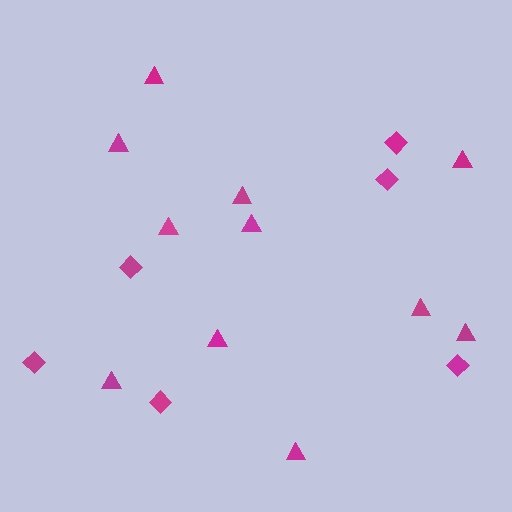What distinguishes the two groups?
There are 2 groups: one group of triangles (11) and one group of diamonds (6).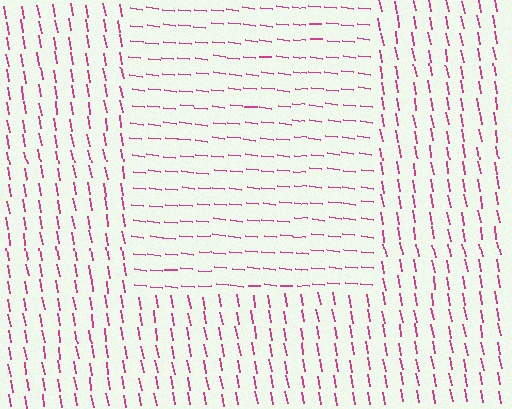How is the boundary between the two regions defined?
The boundary is defined purely by a change in line orientation (approximately 74 degrees difference). All lines are the same color and thickness.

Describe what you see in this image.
The image is filled with small magenta line segments. A rectangle region in the image has lines oriented differently from the surrounding lines, creating a visible texture boundary.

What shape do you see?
I see a rectangle.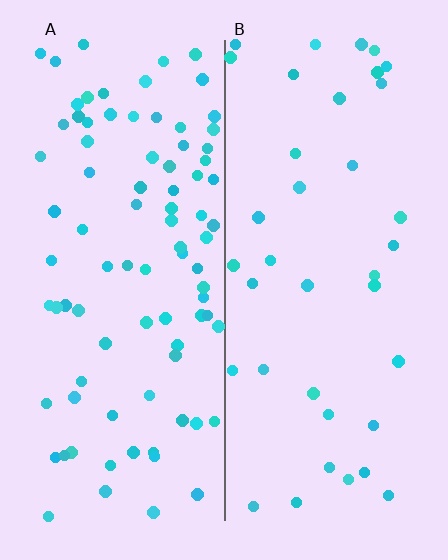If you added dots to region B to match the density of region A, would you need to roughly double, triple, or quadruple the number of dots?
Approximately double.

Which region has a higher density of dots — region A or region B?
A (the left).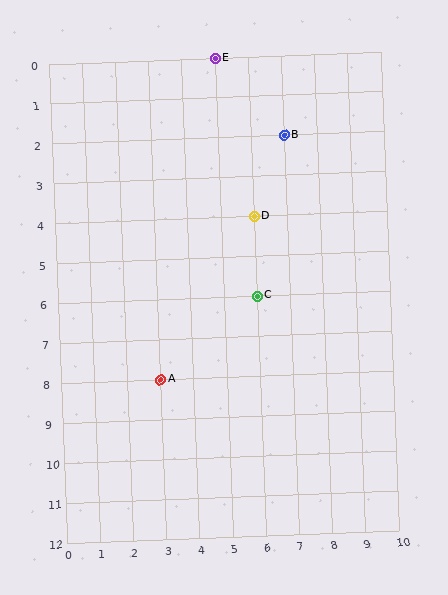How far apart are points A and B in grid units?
Points A and B are 4 columns and 6 rows apart (about 7.2 grid units diagonally).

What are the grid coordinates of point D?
Point D is at grid coordinates (6, 4).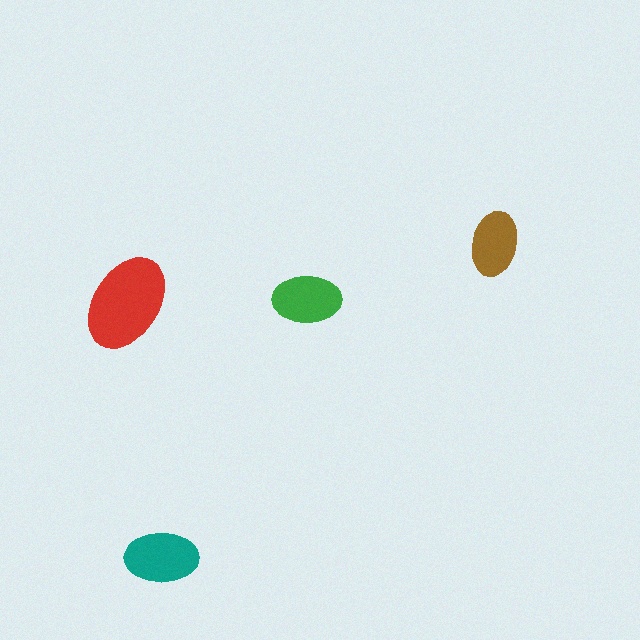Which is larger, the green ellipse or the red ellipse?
The red one.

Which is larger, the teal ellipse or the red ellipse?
The red one.